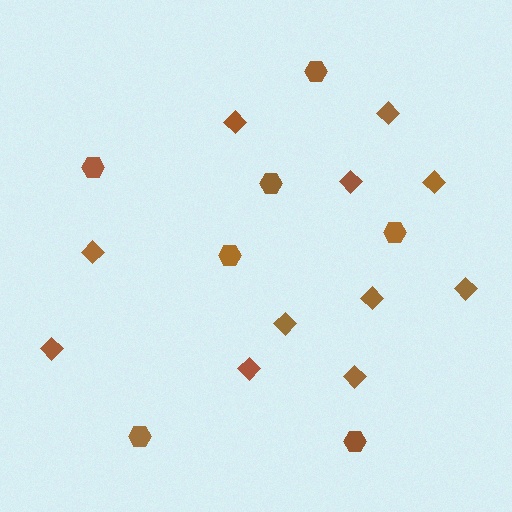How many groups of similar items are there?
There are 2 groups: one group of hexagons (7) and one group of diamonds (11).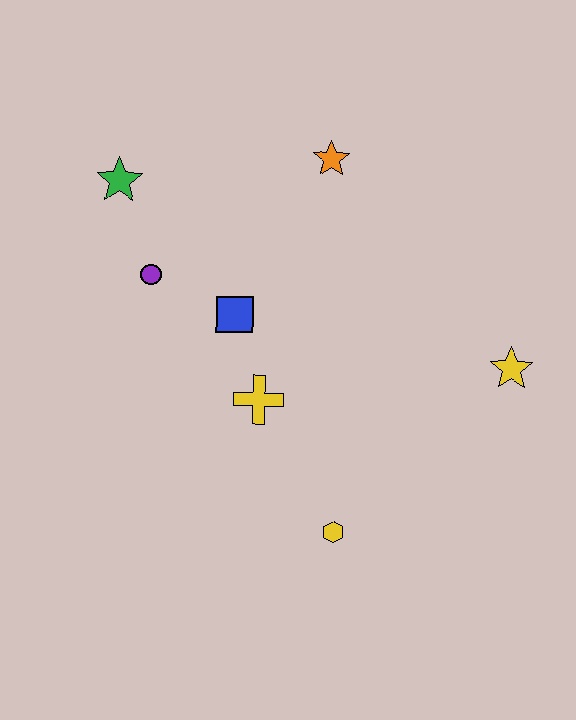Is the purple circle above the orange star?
No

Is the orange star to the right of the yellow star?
No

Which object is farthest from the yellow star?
The green star is farthest from the yellow star.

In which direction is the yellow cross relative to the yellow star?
The yellow cross is to the left of the yellow star.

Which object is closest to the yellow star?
The yellow hexagon is closest to the yellow star.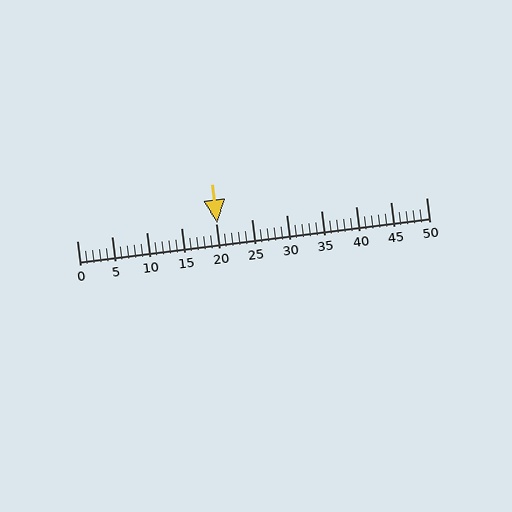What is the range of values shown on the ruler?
The ruler shows values from 0 to 50.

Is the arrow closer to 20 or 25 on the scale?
The arrow is closer to 20.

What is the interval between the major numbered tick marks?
The major tick marks are spaced 5 units apart.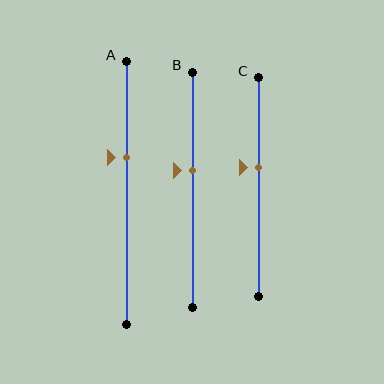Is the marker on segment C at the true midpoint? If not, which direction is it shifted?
No, the marker on segment C is shifted upward by about 9% of the segment length.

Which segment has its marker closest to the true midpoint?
Segment B has its marker closest to the true midpoint.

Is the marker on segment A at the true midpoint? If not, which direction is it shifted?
No, the marker on segment A is shifted upward by about 13% of the segment length.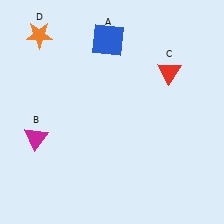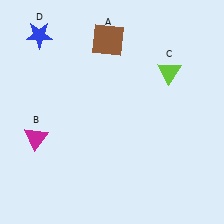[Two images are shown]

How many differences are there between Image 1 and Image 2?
There are 3 differences between the two images.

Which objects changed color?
A changed from blue to brown. C changed from red to lime. D changed from orange to blue.